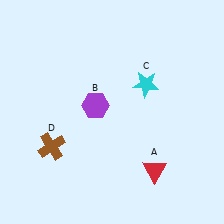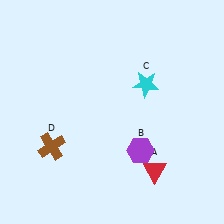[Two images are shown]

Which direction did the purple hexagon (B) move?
The purple hexagon (B) moved right.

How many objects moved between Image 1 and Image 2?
1 object moved between the two images.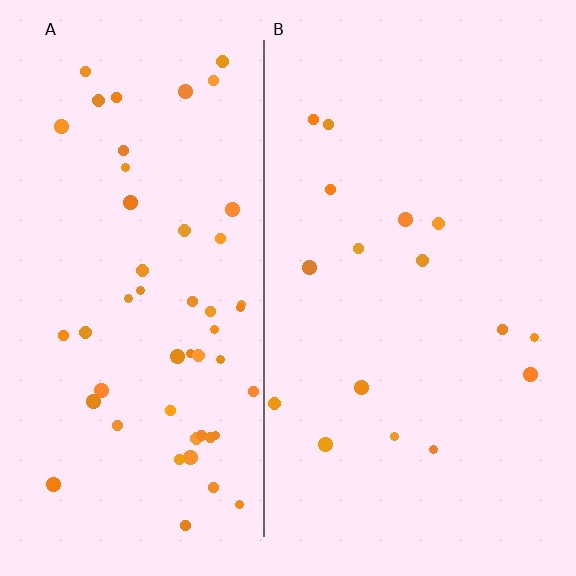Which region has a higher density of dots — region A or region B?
A (the left).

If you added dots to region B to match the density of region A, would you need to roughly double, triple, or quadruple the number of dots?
Approximately triple.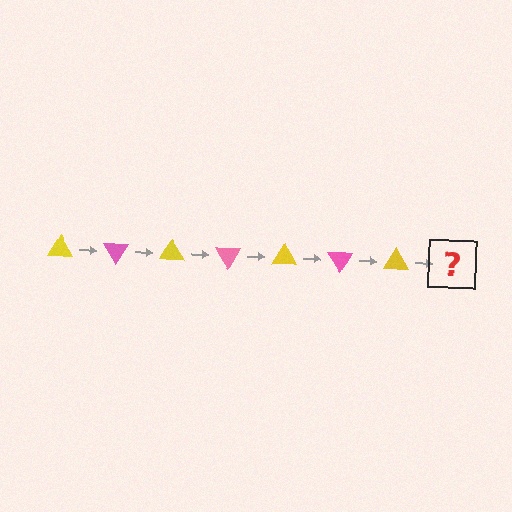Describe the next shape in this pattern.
It should be a pink triangle, rotated 420 degrees from the start.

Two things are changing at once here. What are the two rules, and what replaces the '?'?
The two rules are that it rotates 60 degrees each step and the color cycles through yellow and pink. The '?' should be a pink triangle, rotated 420 degrees from the start.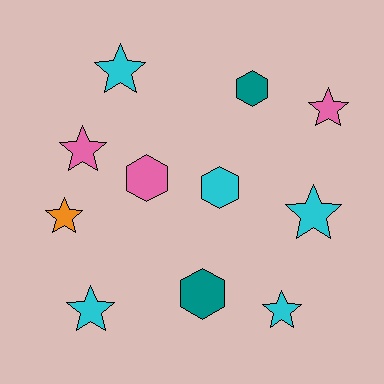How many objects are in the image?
There are 11 objects.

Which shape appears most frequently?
Star, with 7 objects.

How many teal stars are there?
There are no teal stars.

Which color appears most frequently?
Cyan, with 5 objects.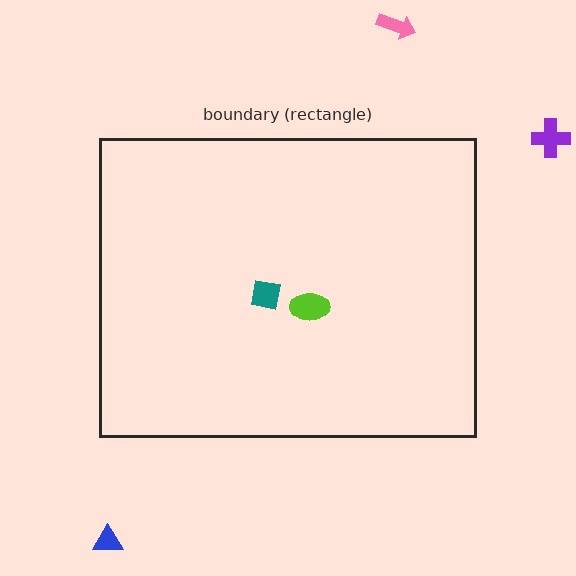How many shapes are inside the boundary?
2 inside, 3 outside.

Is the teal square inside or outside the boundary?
Inside.